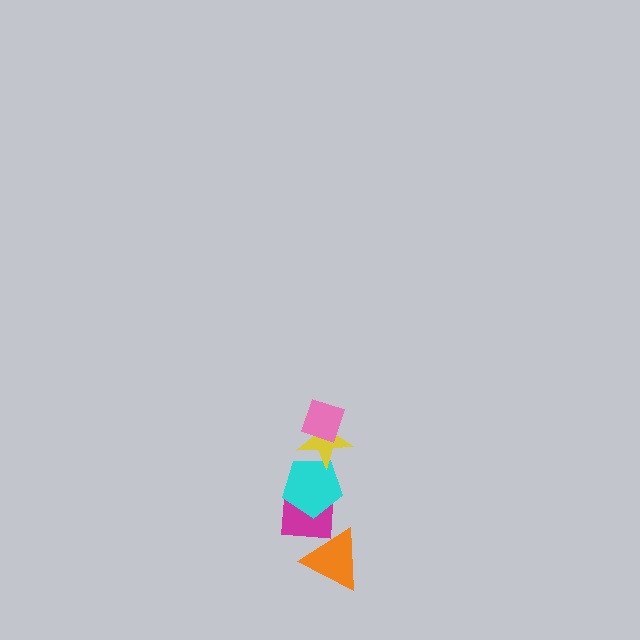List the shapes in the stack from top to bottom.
From top to bottom: the pink diamond, the yellow star, the cyan pentagon, the magenta square, the orange triangle.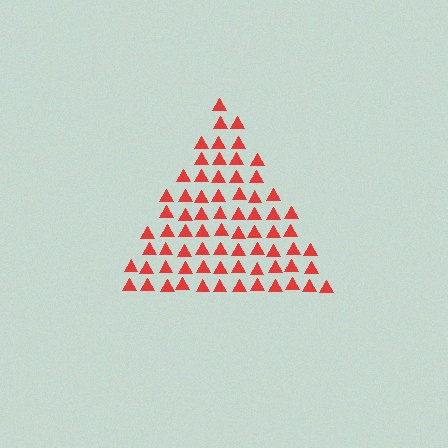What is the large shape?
The large shape is a triangle.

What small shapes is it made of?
It is made of small triangles.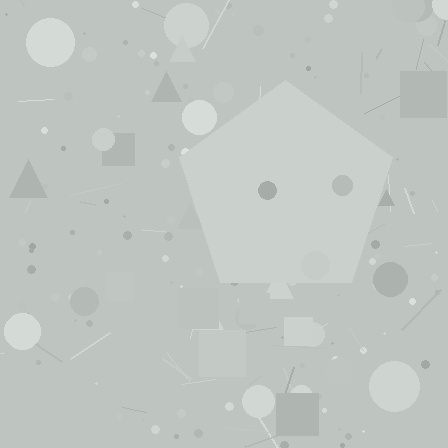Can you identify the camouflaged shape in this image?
The camouflaged shape is a pentagon.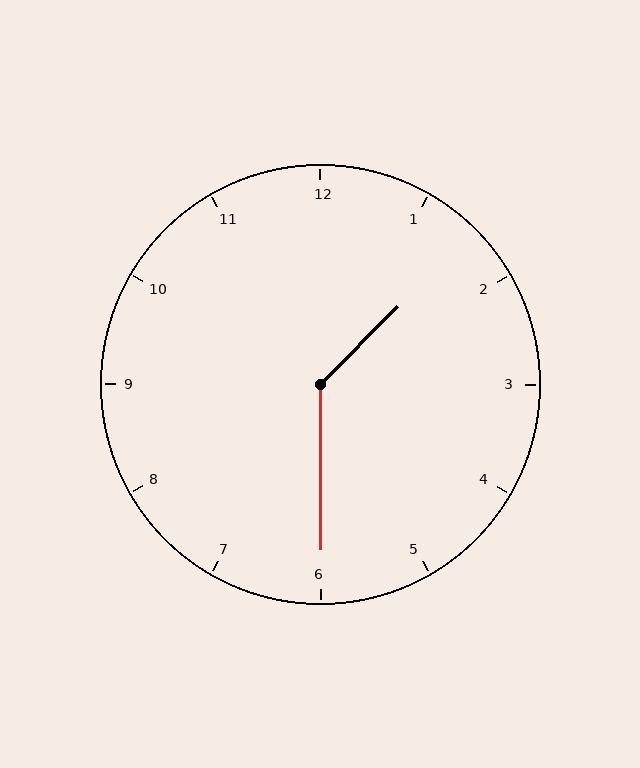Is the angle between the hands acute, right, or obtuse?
It is obtuse.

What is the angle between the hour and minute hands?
Approximately 135 degrees.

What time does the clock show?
1:30.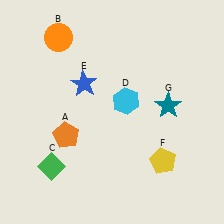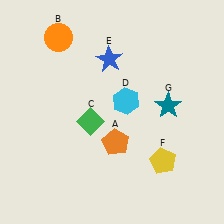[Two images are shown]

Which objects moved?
The objects that moved are: the orange pentagon (A), the green diamond (C), the blue star (E).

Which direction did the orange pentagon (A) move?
The orange pentagon (A) moved right.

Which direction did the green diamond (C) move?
The green diamond (C) moved up.